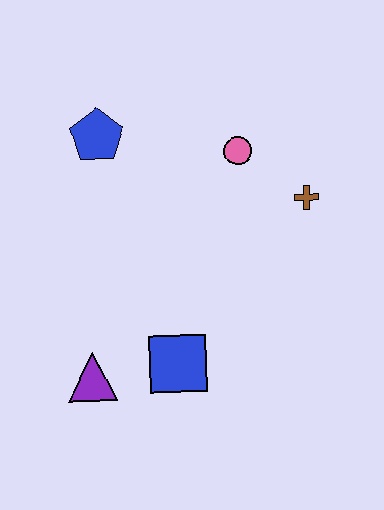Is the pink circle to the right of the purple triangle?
Yes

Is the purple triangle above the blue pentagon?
No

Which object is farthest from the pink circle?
The purple triangle is farthest from the pink circle.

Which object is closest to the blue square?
The purple triangle is closest to the blue square.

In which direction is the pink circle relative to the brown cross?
The pink circle is to the left of the brown cross.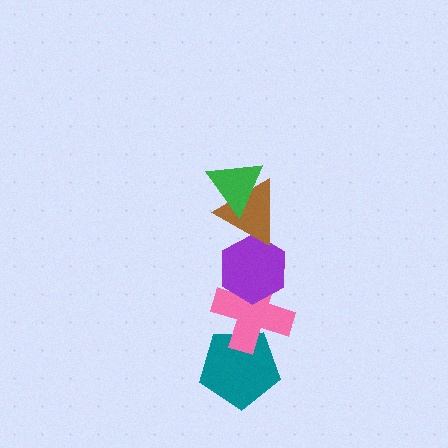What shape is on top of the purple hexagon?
The brown triangle is on top of the purple hexagon.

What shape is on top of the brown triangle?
The green triangle is on top of the brown triangle.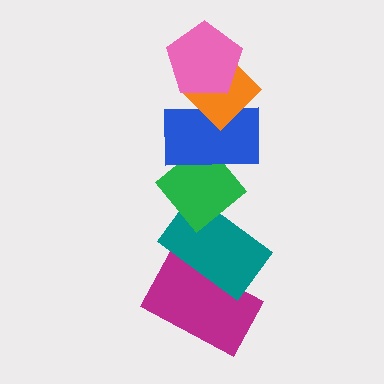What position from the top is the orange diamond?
The orange diamond is 2nd from the top.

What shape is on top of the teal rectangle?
The green diamond is on top of the teal rectangle.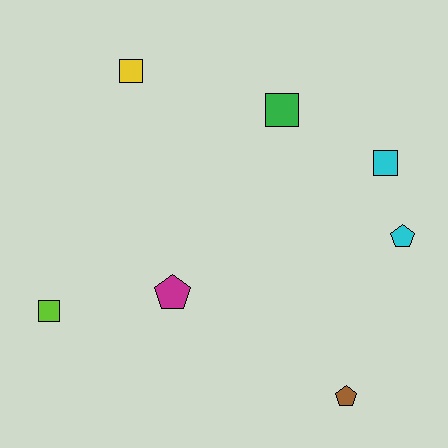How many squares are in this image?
There are 4 squares.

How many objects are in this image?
There are 7 objects.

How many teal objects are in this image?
There are no teal objects.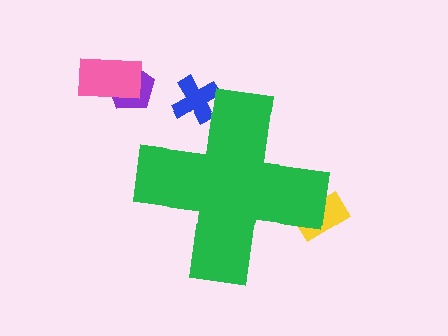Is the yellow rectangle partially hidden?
Yes, the yellow rectangle is partially hidden behind the green cross.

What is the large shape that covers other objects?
A green cross.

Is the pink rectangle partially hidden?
No, the pink rectangle is fully visible.